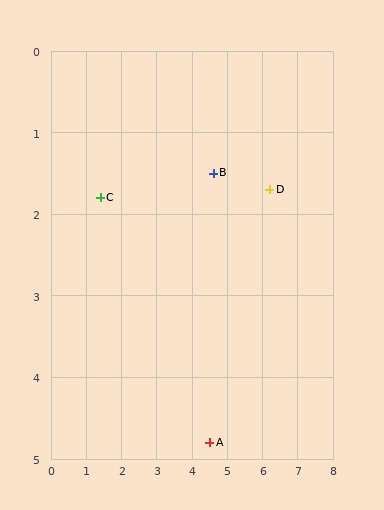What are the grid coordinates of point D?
Point D is at approximately (6.2, 1.7).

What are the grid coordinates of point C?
Point C is at approximately (1.4, 1.8).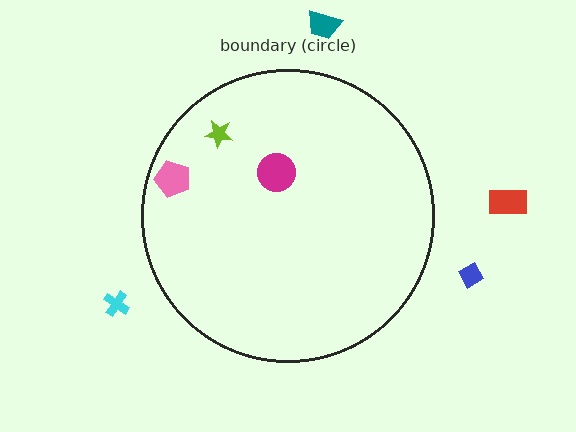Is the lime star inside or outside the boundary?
Inside.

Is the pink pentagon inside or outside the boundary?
Inside.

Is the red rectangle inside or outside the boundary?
Outside.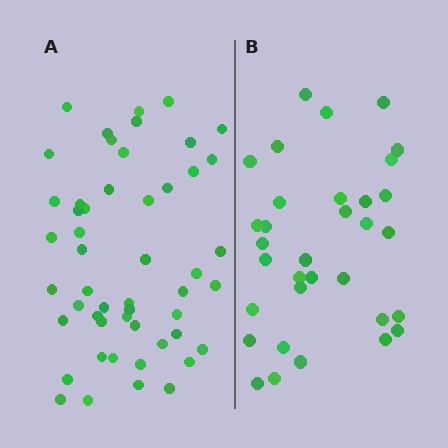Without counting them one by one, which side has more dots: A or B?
Region A (the left region) has more dots.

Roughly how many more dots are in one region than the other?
Region A has approximately 20 more dots than region B.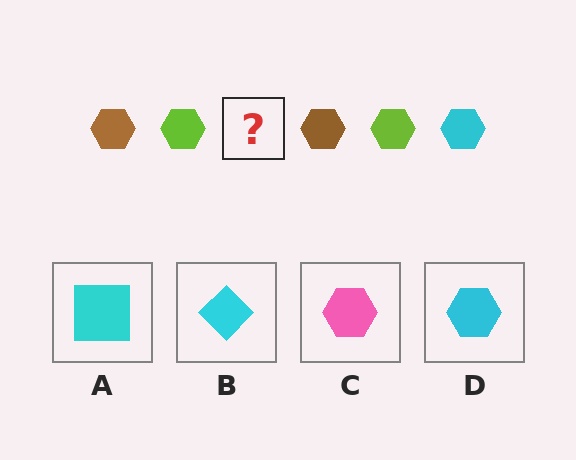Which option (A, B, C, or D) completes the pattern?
D.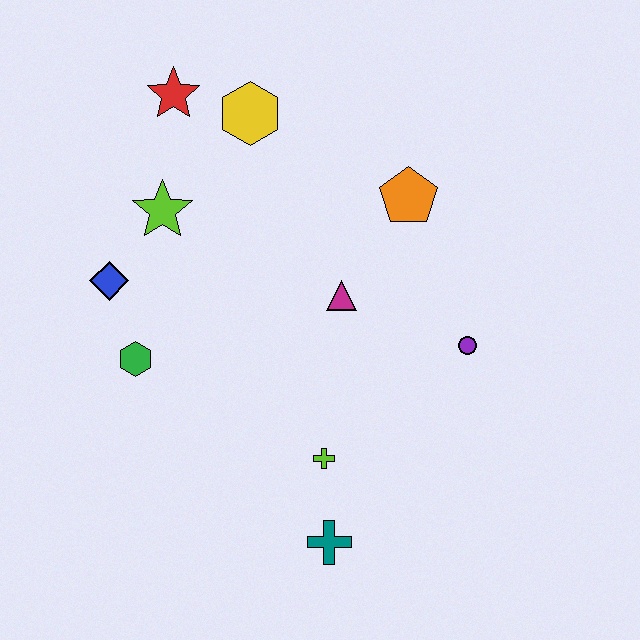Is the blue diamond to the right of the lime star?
No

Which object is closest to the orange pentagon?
The magenta triangle is closest to the orange pentagon.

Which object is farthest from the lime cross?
The red star is farthest from the lime cross.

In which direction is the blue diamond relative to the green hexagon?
The blue diamond is above the green hexagon.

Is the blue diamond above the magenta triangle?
Yes